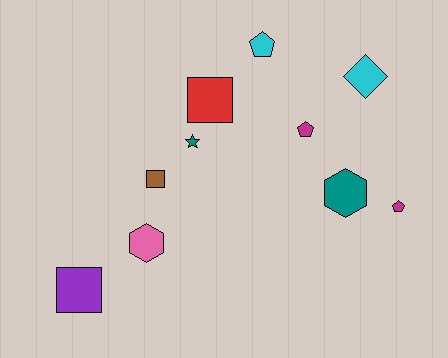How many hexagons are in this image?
There are 2 hexagons.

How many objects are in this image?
There are 10 objects.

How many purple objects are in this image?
There is 1 purple object.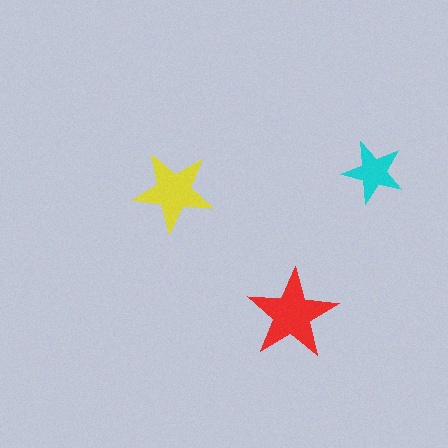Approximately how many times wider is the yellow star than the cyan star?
About 1.5 times wider.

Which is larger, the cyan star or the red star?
The red one.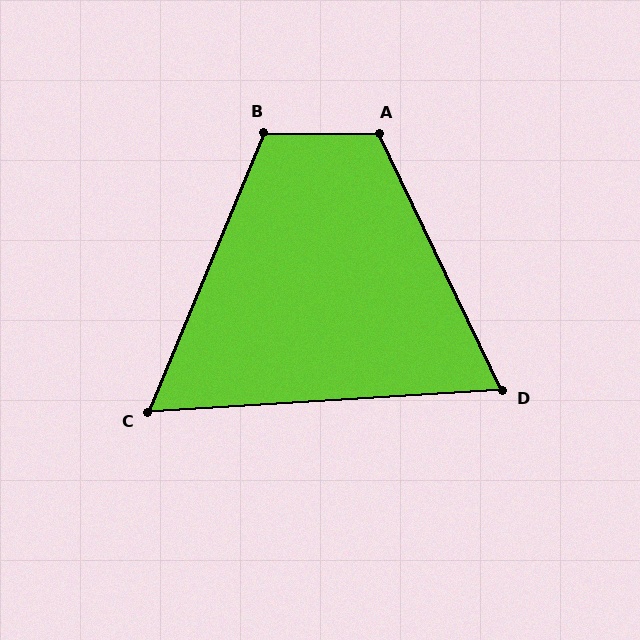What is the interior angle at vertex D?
Approximately 68 degrees (acute).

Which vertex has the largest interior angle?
A, at approximately 116 degrees.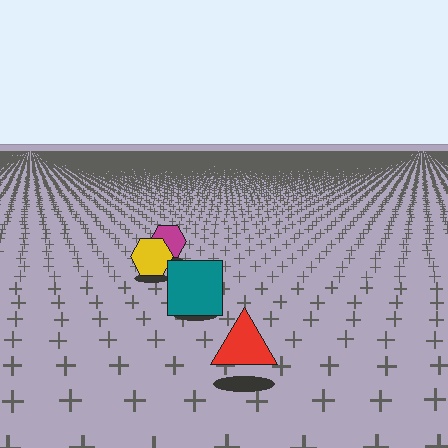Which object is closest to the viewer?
The red triangle is closest. The texture marks near it are larger and more spread out.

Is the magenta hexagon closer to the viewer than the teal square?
No. The teal square is closer — you can tell from the texture gradient: the ground texture is coarser near it.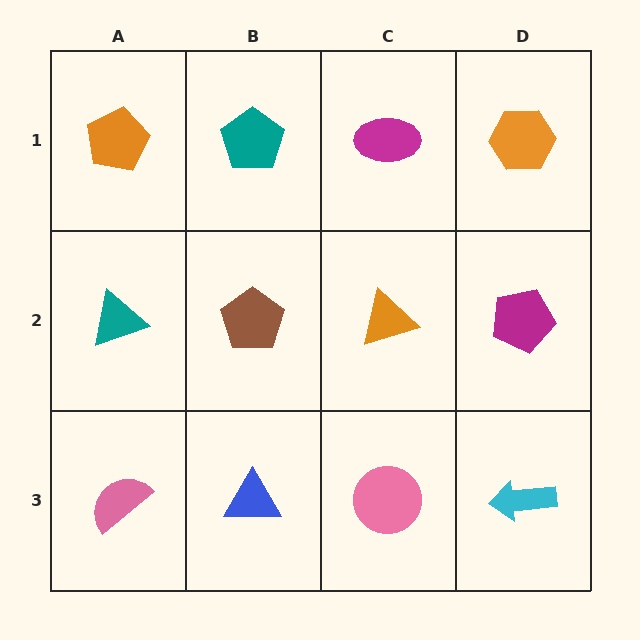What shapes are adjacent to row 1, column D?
A magenta pentagon (row 2, column D), a magenta ellipse (row 1, column C).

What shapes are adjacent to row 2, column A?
An orange pentagon (row 1, column A), a pink semicircle (row 3, column A), a brown pentagon (row 2, column B).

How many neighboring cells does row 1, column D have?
2.